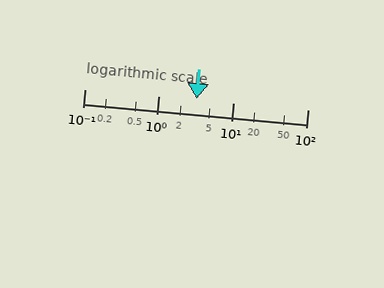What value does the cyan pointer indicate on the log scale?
The pointer indicates approximately 3.2.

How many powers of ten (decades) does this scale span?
The scale spans 3 decades, from 0.1 to 100.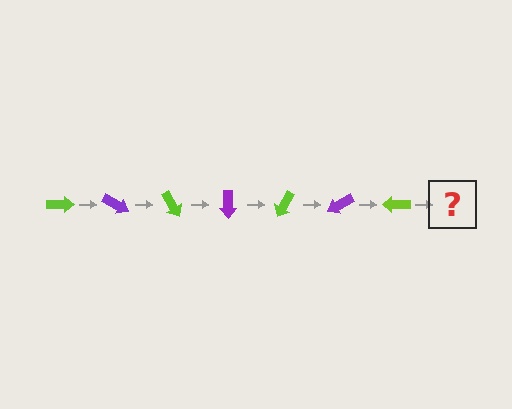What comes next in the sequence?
The next element should be a purple arrow, rotated 210 degrees from the start.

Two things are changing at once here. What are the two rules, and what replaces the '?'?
The two rules are that it rotates 30 degrees each step and the color cycles through lime and purple. The '?' should be a purple arrow, rotated 210 degrees from the start.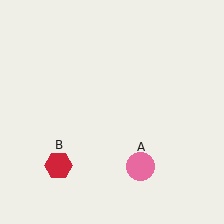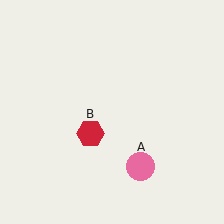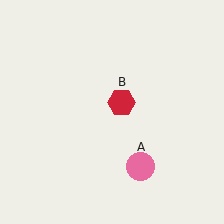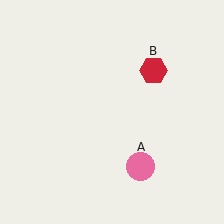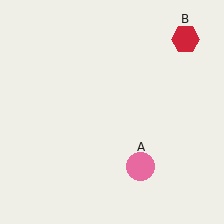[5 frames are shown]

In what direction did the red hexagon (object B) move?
The red hexagon (object B) moved up and to the right.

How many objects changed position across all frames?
1 object changed position: red hexagon (object B).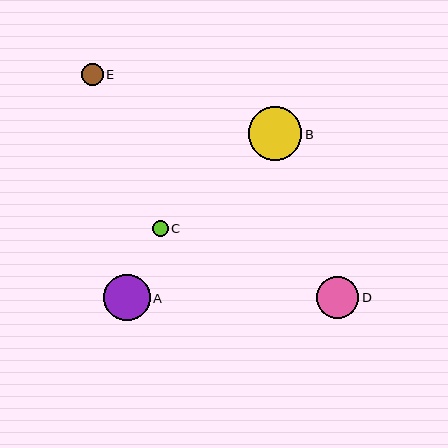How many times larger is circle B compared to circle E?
Circle B is approximately 2.5 times the size of circle E.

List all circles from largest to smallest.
From largest to smallest: B, A, D, E, C.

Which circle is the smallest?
Circle C is the smallest with a size of approximately 16 pixels.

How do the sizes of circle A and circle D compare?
Circle A and circle D are approximately the same size.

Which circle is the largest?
Circle B is the largest with a size of approximately 53 pixels.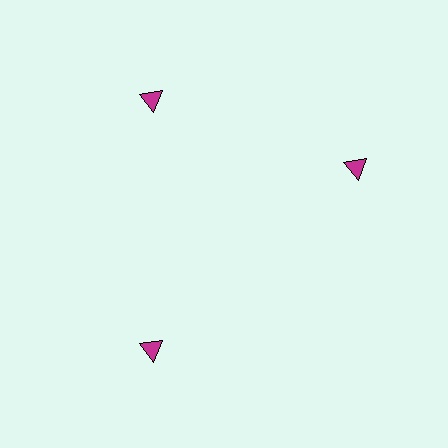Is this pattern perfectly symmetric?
No. The 3 magenta triangles are arranged in a ring, but one element near the 3 o'clock position is rotated out of alignment along the ring, breaking the 3-fold rotational symmetry.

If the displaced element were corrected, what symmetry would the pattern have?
It would have 3-fold rotational symmetry — the pattern would map onto itself every 120 degrees.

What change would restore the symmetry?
The symmetry would be restored by rotating it back into even spacing with its neighbors so that all 3 triangles sit at equal angles and equal distance from the center.